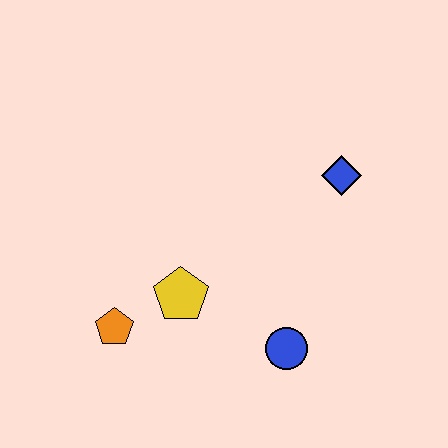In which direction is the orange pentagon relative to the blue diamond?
The orange pentagon is to the left of the blue diamond.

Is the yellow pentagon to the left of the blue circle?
Yes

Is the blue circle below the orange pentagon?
Yes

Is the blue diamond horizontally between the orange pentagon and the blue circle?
No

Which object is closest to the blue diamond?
The blue circle is closest to the blue diamond.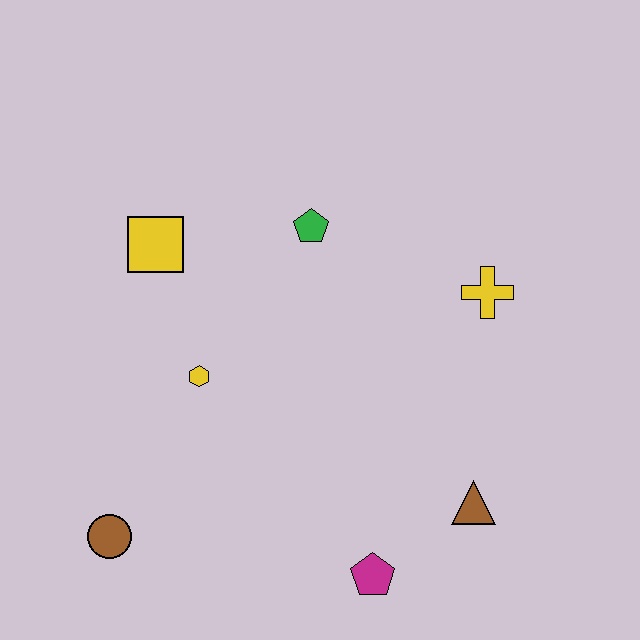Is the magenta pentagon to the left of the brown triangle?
Yes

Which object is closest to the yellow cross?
The green pentagon is closest to the yellow cross.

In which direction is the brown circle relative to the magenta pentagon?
The brown circle is to the left of the magenta pentagon.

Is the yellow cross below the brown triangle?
No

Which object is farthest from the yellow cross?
The brown circle is farthest from the yellow cross.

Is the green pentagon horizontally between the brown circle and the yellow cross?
Yes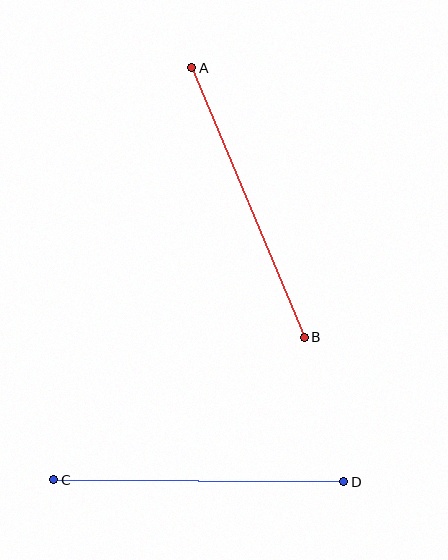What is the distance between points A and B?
The distance is approximately 292 pixels.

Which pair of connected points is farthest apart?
Points A and B are farthest apart.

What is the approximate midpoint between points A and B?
The midpoint is at approximately (248, 203) pixels.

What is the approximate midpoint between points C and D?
The midpoint is at approximately (199, 481) pixels.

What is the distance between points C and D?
The distance is approximately 290 pixels.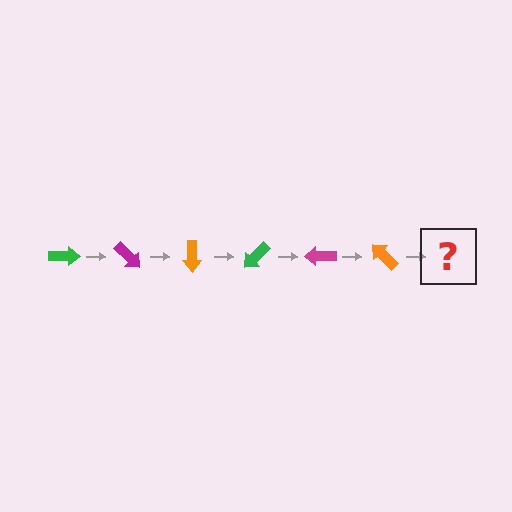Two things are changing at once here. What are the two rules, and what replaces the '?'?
The two rules are that it rotates 45 degrees each step and the color cycles through green, magenta, and orange. The '?' should be a green arrow, rotated 270 degrees from the start.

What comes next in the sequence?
The next element should be a green arrow, rotated 270 degrees from the start.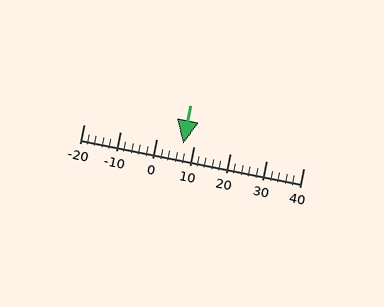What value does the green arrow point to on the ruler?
The green arrow points to approximately 7.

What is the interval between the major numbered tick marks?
The major tick marks are spaced 10 units apart.